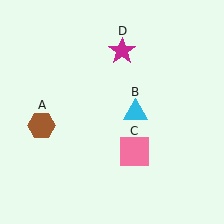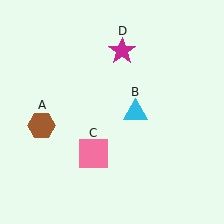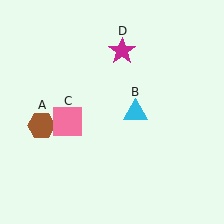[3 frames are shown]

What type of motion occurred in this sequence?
The pink square (object C) rotated clockwise around the center of the scene.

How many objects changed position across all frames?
1 object changed position: pink square (object C).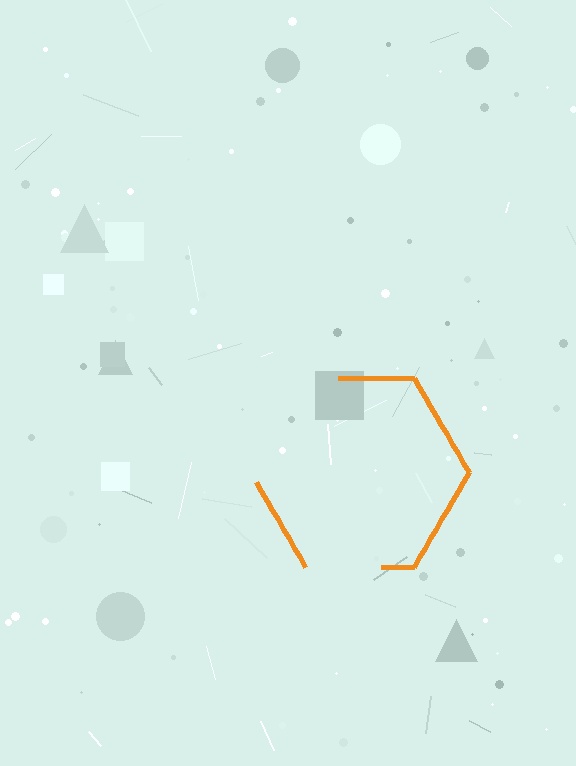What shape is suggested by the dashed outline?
The dashed outline suggests a hexagon.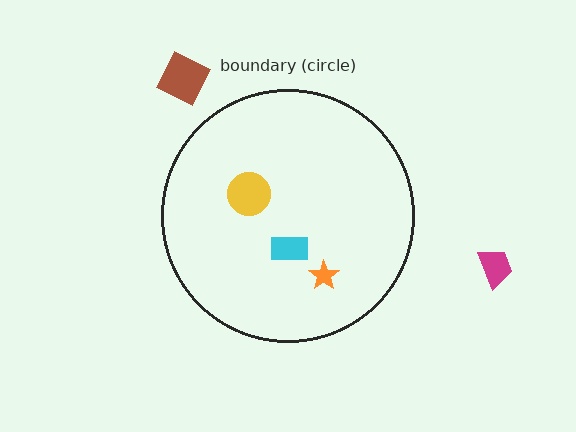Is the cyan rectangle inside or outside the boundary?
Inside.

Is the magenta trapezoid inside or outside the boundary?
Outside.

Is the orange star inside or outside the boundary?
Inside.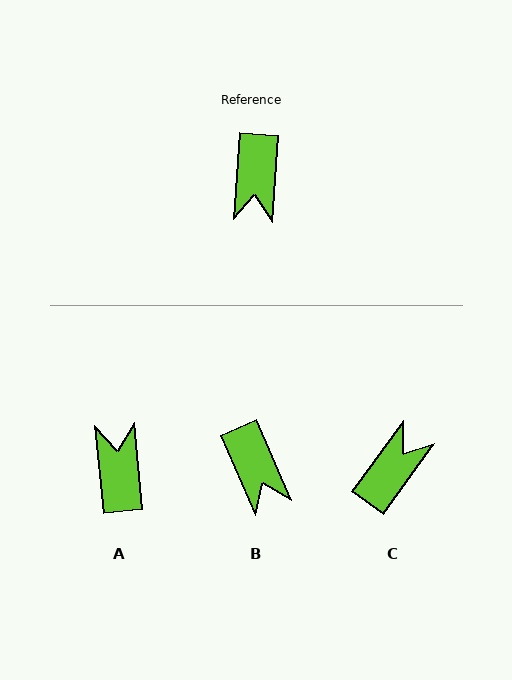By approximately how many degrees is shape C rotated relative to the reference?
Approximately 148 degrees counter-clockwise.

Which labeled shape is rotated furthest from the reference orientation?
A, about 171 degrees away.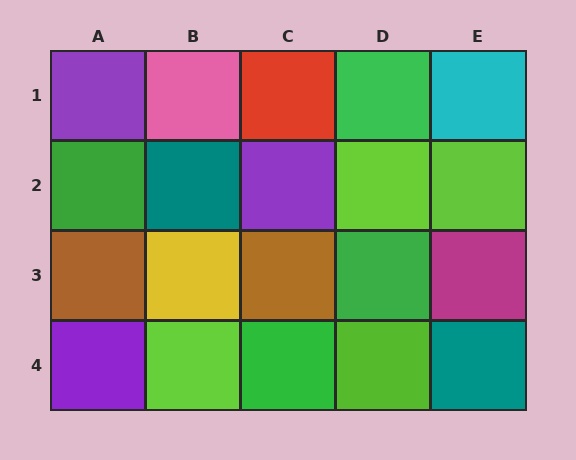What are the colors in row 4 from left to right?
Purple, lime, green, lime, teal.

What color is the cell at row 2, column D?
Lime.